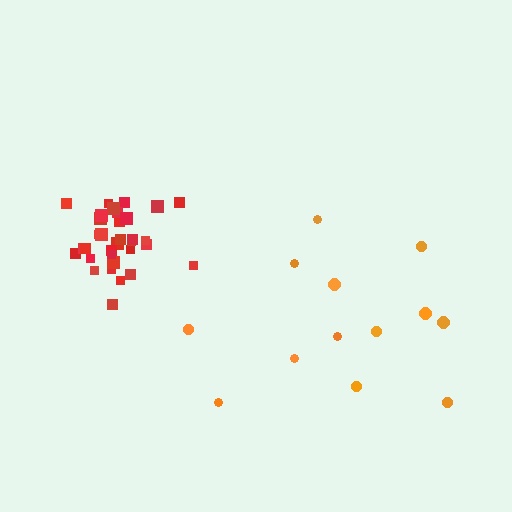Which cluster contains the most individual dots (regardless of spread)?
Red (33).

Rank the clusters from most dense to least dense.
red, orange.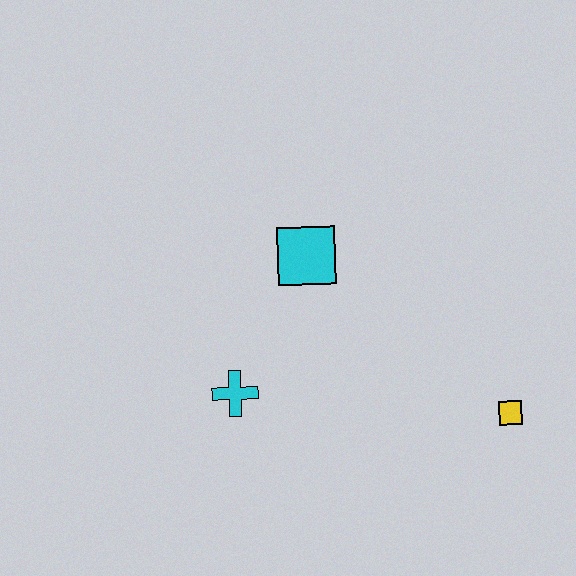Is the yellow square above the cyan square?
No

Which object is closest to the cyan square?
The cyan cross is closest to the cyan square.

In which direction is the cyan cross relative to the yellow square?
The cyan cross is to the left of the yellow square.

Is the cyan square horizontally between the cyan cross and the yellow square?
Yes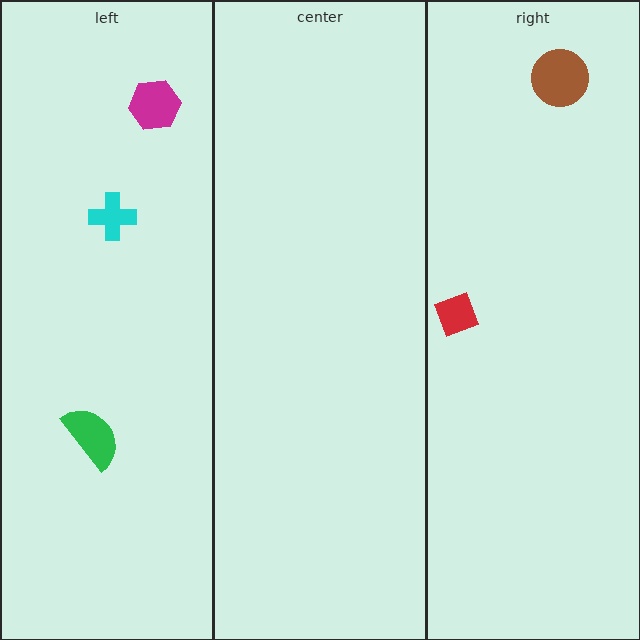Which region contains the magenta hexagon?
The left region.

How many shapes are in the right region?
2.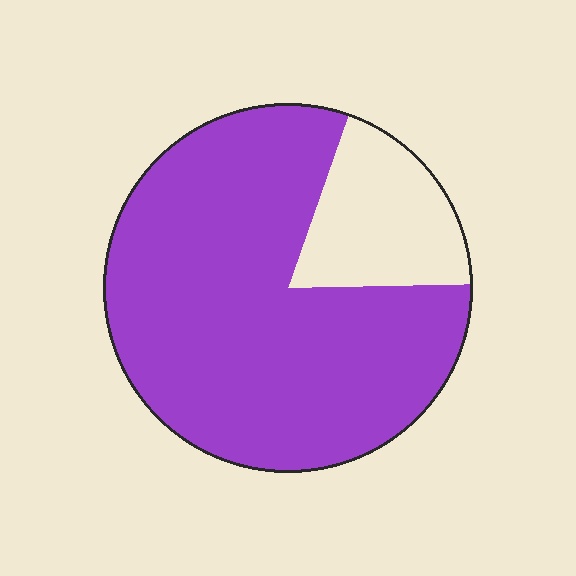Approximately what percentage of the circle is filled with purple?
Approximately 80%.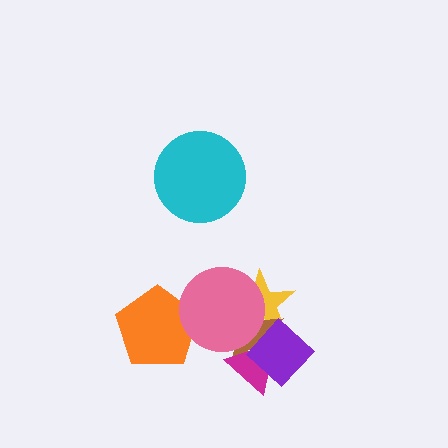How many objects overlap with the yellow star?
3 objects overlap with the yellow star.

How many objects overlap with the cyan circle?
0 objects overlap with the cyan circle.